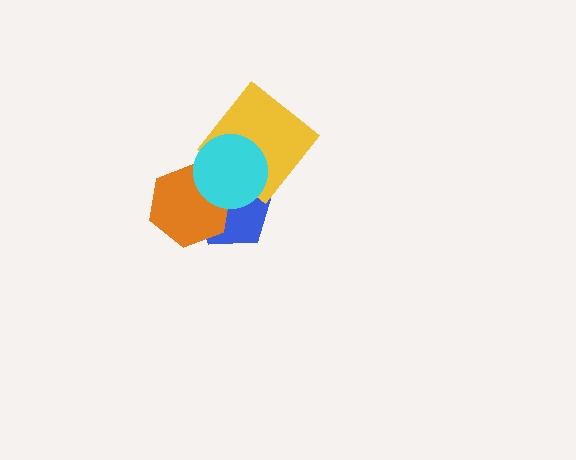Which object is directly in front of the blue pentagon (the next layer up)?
The orange hexagon is directly in front of the blue pentagon.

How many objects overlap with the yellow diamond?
2 objects overlap with the yellow diamond.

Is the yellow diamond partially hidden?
Yes, it is partially covered by another shape.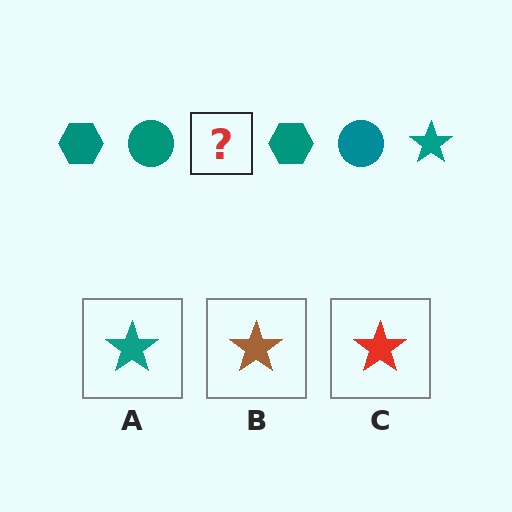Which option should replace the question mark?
Option A.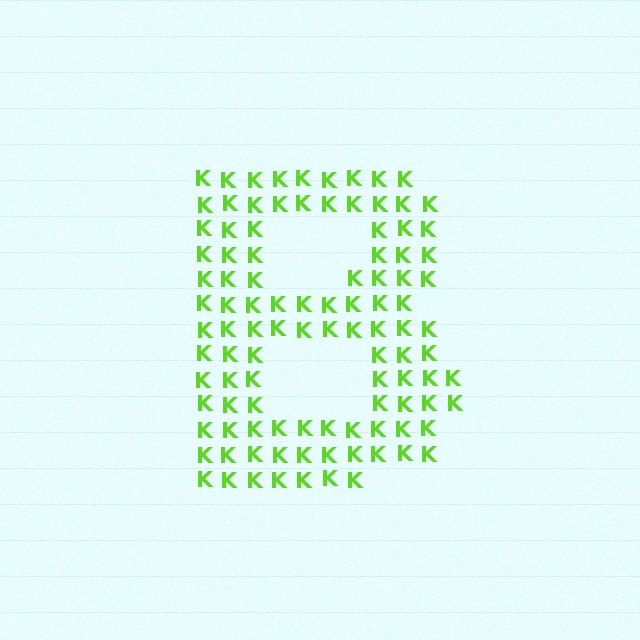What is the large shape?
The large shape is the letter B.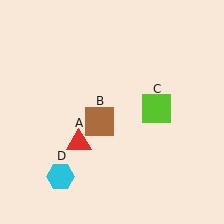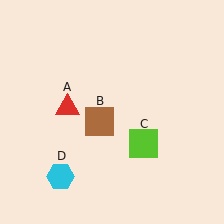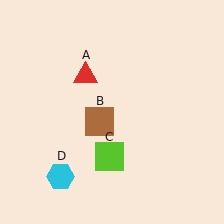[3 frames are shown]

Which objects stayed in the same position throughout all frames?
Brown square (object B) and cyan hexagon (object D) remained stationary.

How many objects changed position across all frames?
2 objects changed position: red triangle (object A), lime square (object C).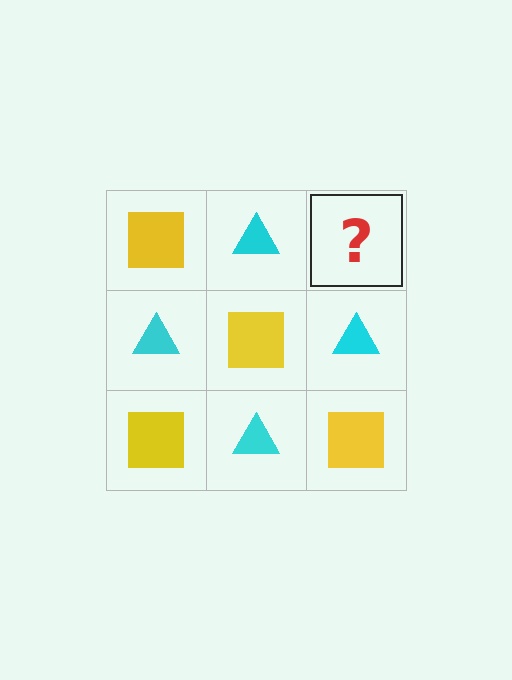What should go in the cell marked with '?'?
The missing cell should contain a yellow square.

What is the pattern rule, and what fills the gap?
The rule is that it alternates yellow square and cyan triangle in a checkerboard pattern. The gap should be filled with a yellow square.